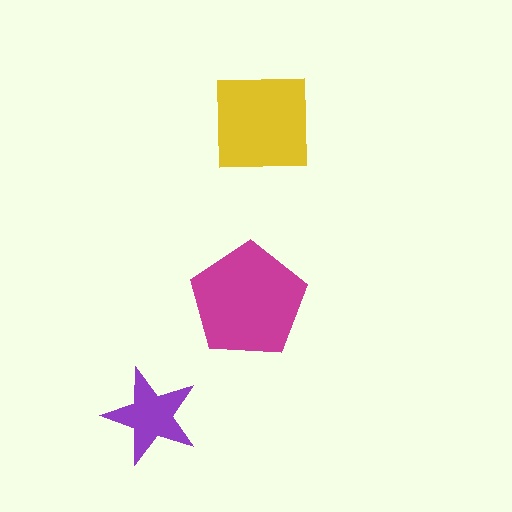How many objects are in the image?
There are 3 objects in the image.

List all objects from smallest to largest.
The purple star, the yellow square, the magenta pentagon.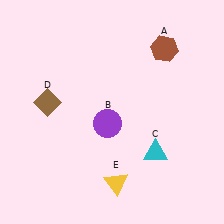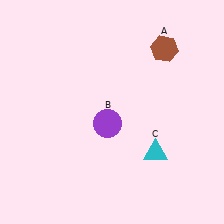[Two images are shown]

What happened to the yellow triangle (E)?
The yellow triangle (E) was removed in Image 2. It was in the bottom-right area of Image 1.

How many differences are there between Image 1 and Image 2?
There are 2 differences between the two images.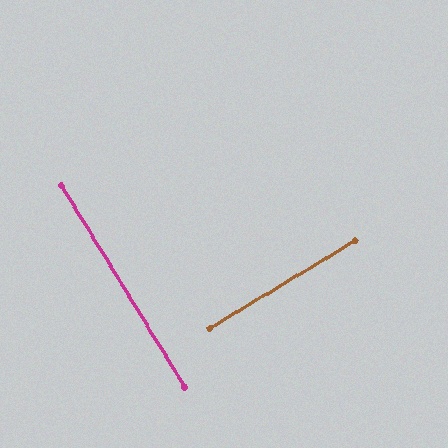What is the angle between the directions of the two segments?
Approximately 90 degrees.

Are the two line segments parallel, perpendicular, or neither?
Perpendicular — they meet at approximately 90°.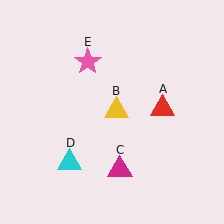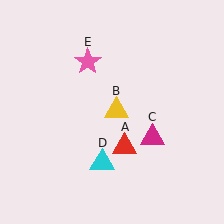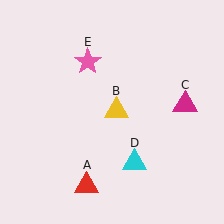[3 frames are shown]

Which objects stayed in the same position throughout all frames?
Yellow triangle (object B) and pink star (object E) remained stationary.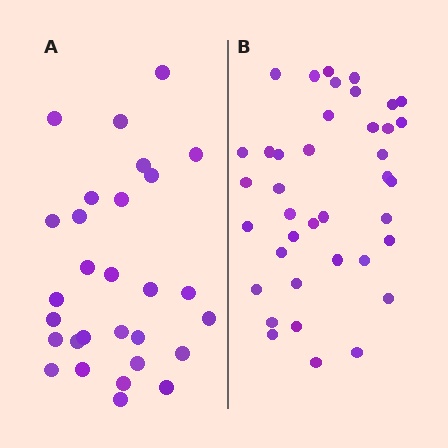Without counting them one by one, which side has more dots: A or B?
Region B (the right region) has more dots.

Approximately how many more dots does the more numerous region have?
Region B has roughly 10 or so more dots than region A.